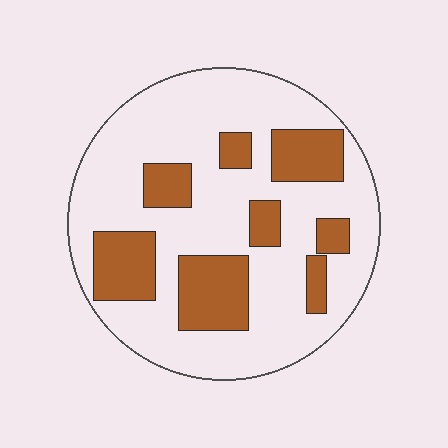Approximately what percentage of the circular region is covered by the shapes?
Approximately 25%.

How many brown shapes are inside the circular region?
8.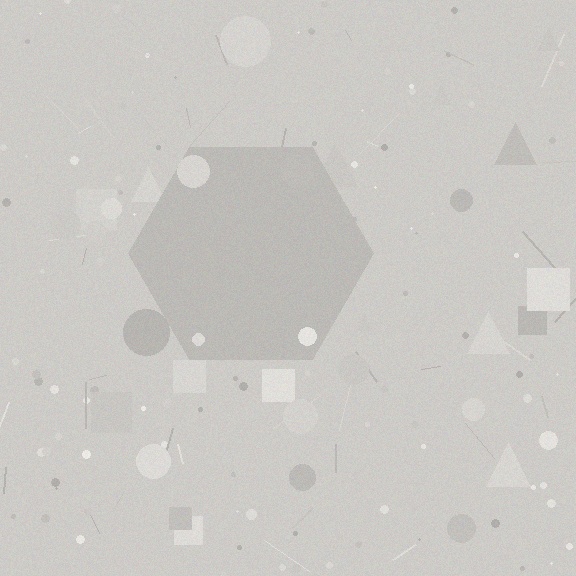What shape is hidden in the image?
A hexagon is hidden in the image.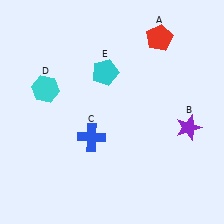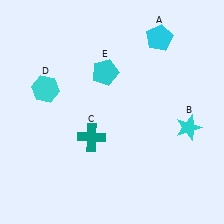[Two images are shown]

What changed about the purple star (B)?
In Image 1, B is purple. In Image 2, it changed to cyan.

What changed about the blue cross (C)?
In Image 1, C is blue. In Image 2, it changed to teal.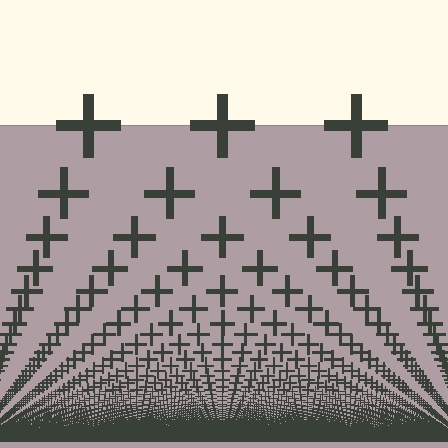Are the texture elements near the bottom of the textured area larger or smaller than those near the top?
Smaller. The gradient is inverted — elements near the bottom are smaller and denser.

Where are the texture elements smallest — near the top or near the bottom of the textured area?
Near the bottom.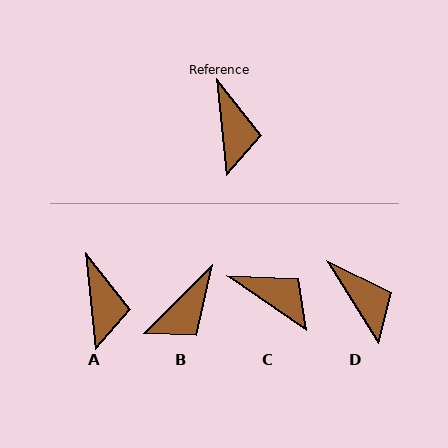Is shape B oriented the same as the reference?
No, it is off by about 51 degrees.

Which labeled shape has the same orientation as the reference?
A.